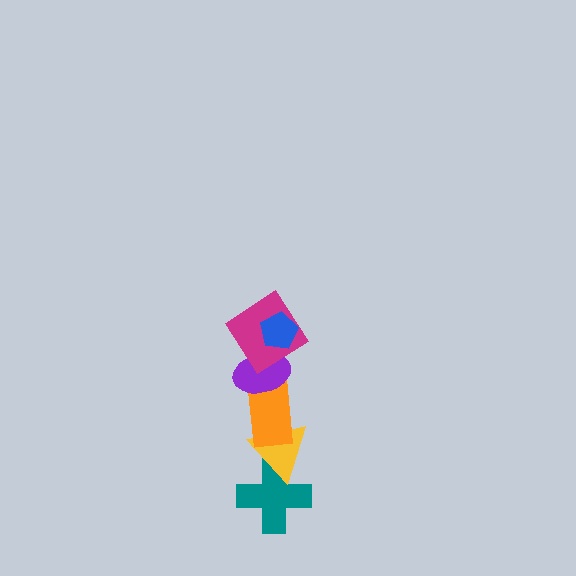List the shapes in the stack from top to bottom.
From top to bottom: the blue pentagon, the magenta diamond, the purple ellipse, the orange rectangle, the yellow triangle, the teal cross.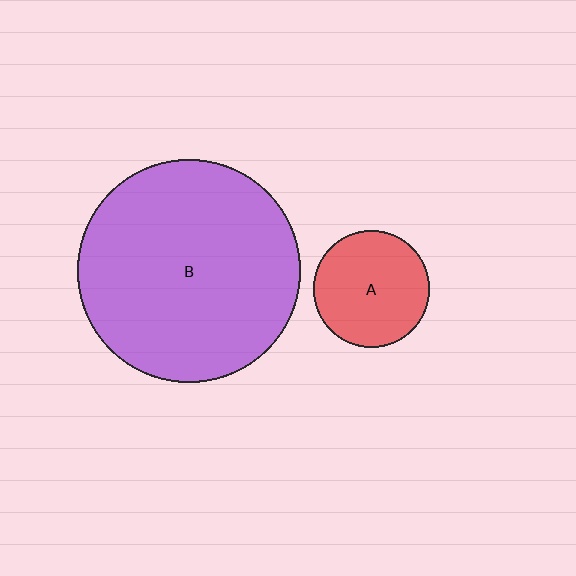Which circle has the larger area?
Circle B (purple).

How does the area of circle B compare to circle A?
Approximately 3.7 times.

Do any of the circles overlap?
No, none of the circles overlap.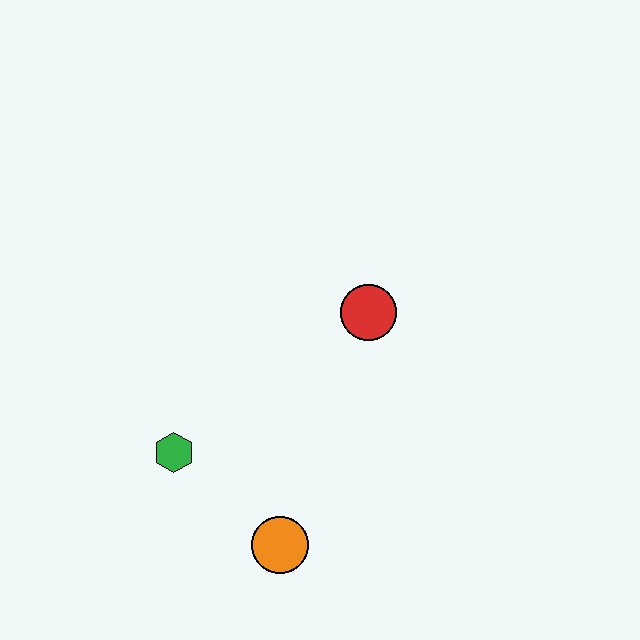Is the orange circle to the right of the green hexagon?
Yes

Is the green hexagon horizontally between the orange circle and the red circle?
No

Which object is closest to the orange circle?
The green hexagon is closest to the orange circle.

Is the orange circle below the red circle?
Yes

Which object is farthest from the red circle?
The orange circle is farthest from the red circle.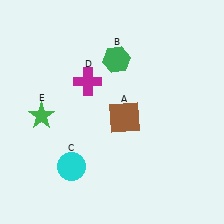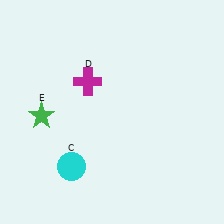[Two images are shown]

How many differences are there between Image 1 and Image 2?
There are 2 differences between the two images.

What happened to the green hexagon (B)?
The green hexagon (B) was removed in Image 2. It was in the top-right area of Image 1.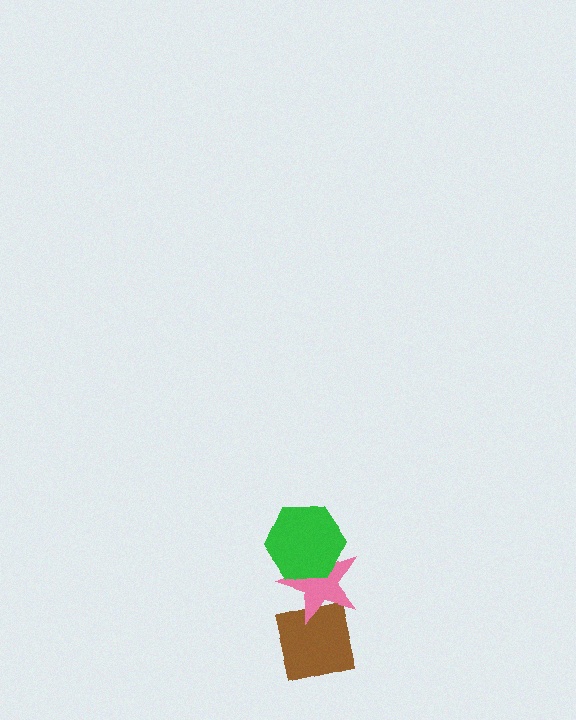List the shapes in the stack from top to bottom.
From top to bottom: the green hexagon, the pink star, the brown square.